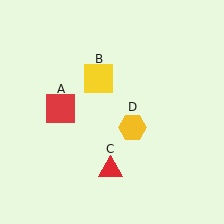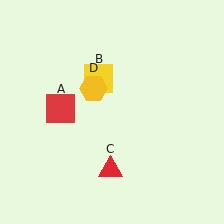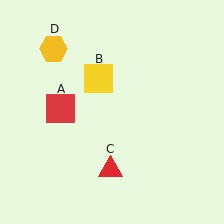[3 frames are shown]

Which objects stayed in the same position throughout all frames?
Red square (object A) and yellow square (object B) and red triangle (object C) remained stationary.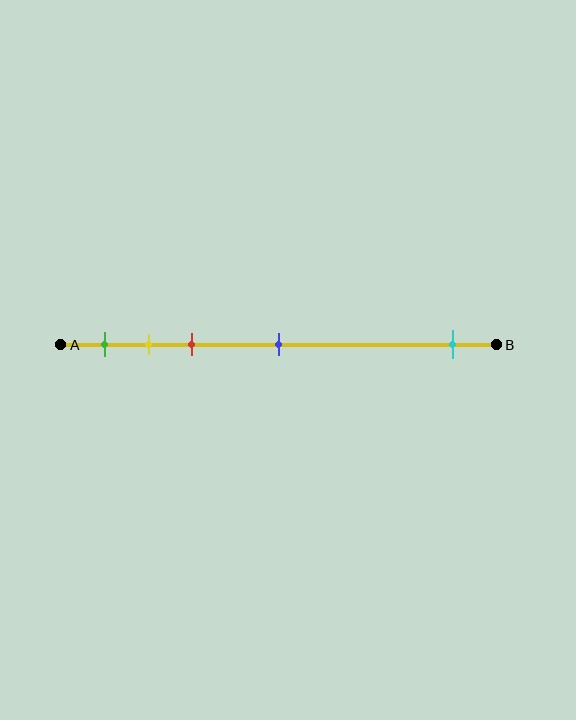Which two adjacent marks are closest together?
The yellow and red marks are the closest adjacent pair.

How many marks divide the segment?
There are 5 marks dividing the segment.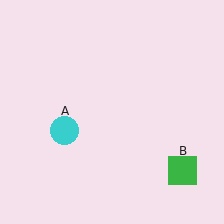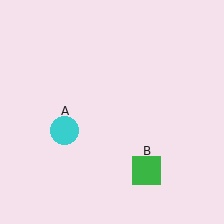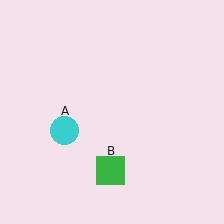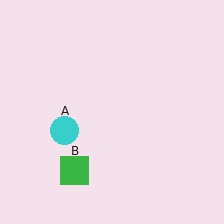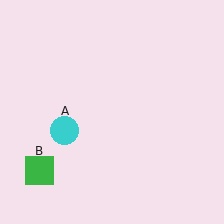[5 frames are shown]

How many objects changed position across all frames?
1 object changed position: green square (object B).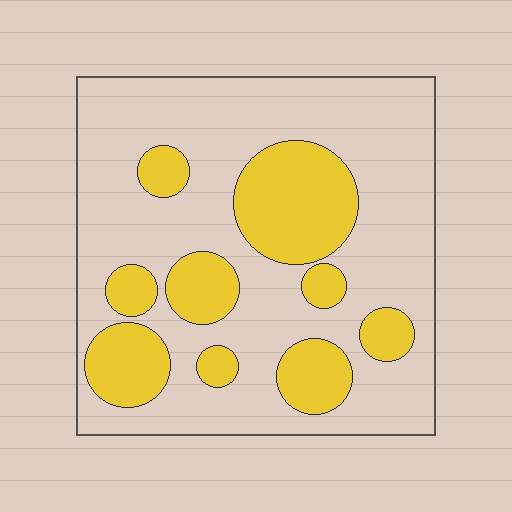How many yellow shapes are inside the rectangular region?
9.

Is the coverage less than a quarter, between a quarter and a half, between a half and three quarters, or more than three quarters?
Between a quarter and a half.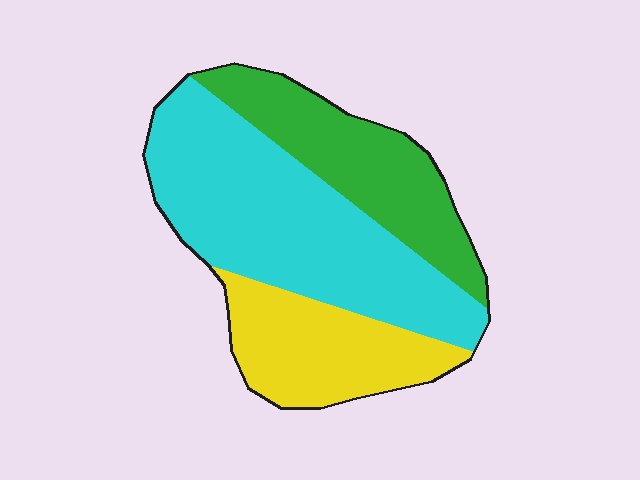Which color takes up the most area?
Cyan, at roughly 50%.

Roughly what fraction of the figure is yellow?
Yellow covers roughly 25% of the figure.